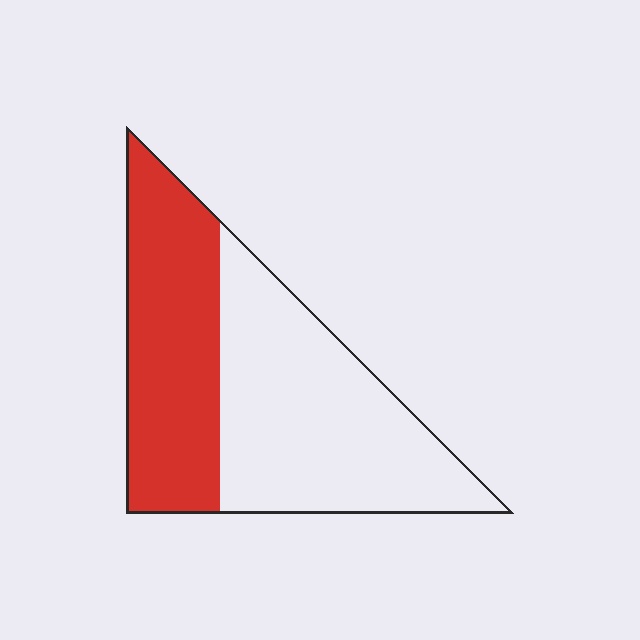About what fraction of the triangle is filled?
About two fifths (2/5).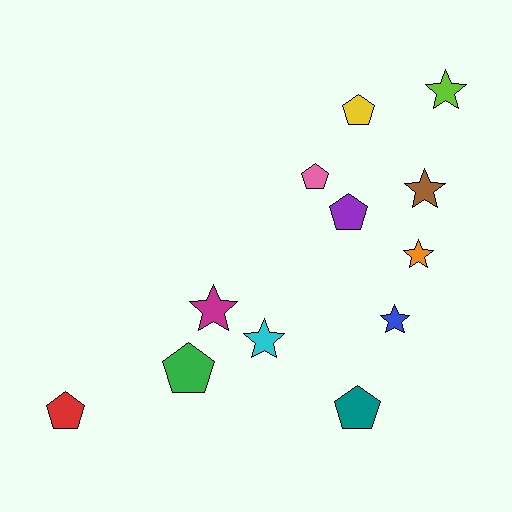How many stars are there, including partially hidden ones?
There are 6 stars.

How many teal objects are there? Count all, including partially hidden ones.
There is 1 teal object.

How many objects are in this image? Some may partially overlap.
There are 12 objects.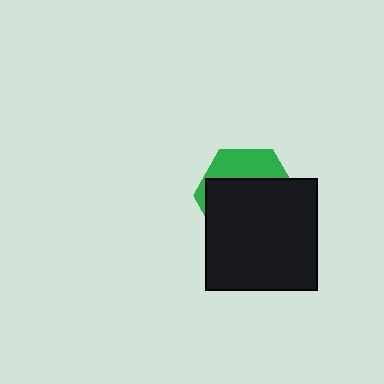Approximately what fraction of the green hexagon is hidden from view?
Roughly 70% of the green hexagon is hidden behind the black square.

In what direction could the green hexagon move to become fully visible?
The green hexagon could move up. That would shift it out from behind the black square entirely.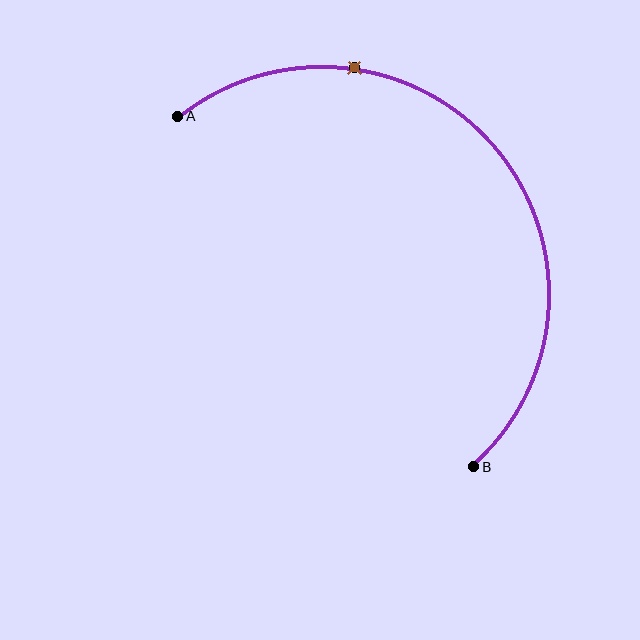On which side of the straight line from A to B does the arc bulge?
The arc bulges above and to the right of the straight line connecting A and B.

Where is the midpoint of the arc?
The arc midpoint is the point on the curve farthest from the straight line joining A and B. It sits above and to the right of that line.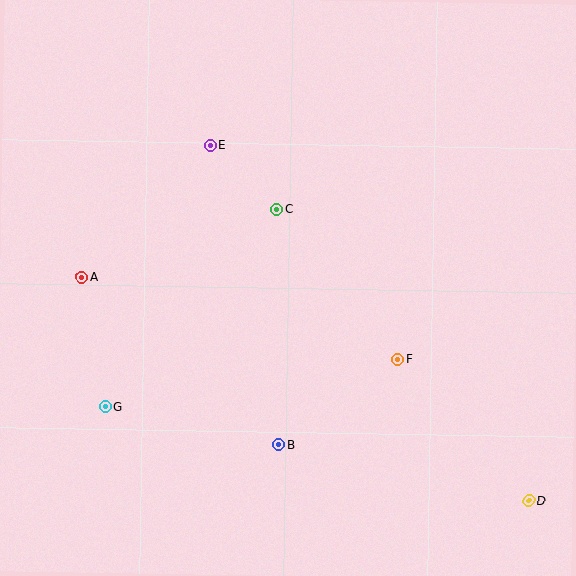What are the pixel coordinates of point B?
Point B is at (279, 444).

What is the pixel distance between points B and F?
The distance between B and F is 146 pixels.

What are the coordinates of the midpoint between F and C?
The midpoint between F and C is at (337, 284).